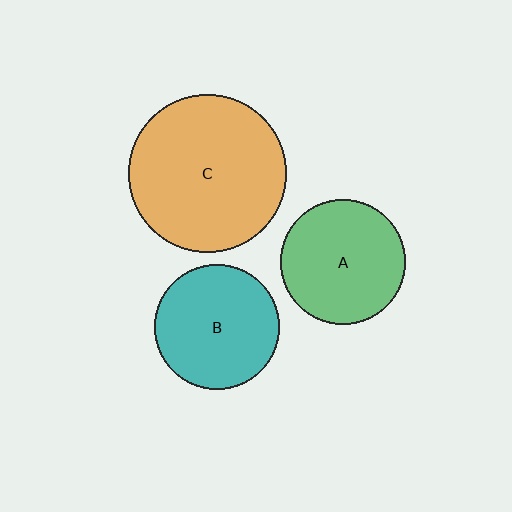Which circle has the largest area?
Circle C (orange).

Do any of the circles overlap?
No, none of the circles overlap.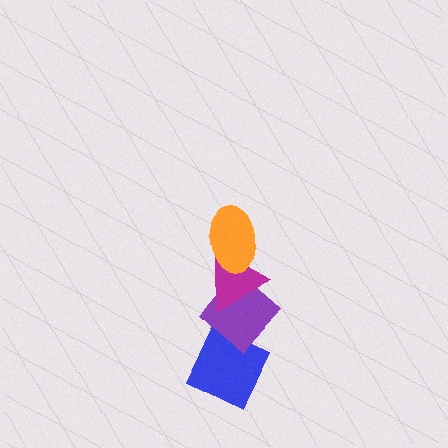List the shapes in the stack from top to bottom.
From top to bottom: the orange ellipse, the magenta triangle, the purple diamond, the blue diamond.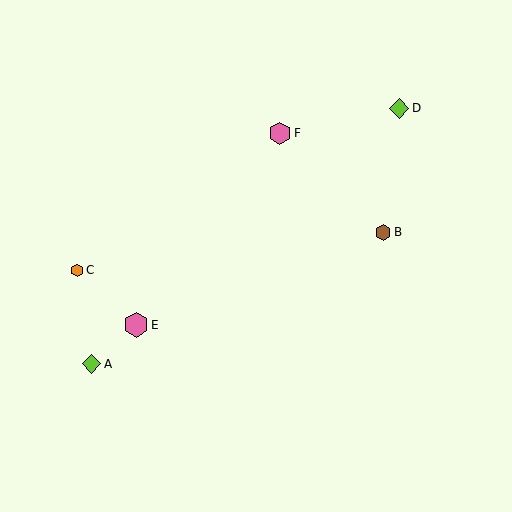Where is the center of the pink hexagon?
The center of the pink hexagon is at (136, 325).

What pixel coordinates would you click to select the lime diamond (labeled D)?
Click at (399, 108) to select the lime diamond D.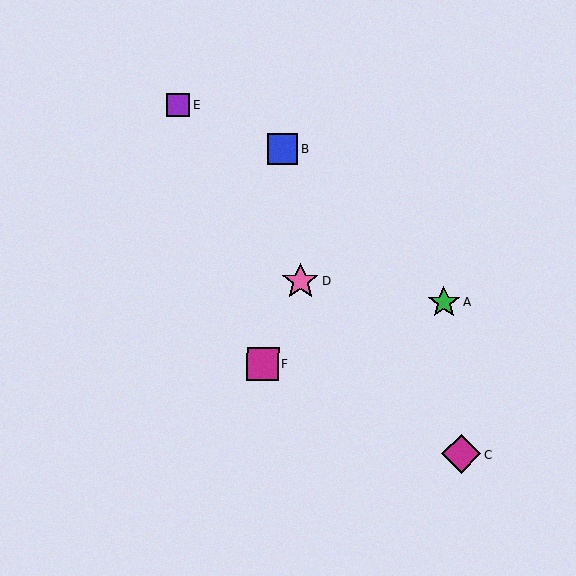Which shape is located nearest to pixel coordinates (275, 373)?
The magenta square (labeled F) at (263, 364) is nearest to that location.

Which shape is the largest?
The magenta diamond (labeled C) is the largest.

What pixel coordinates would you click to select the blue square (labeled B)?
Click at (283, 149) to select the blue square B.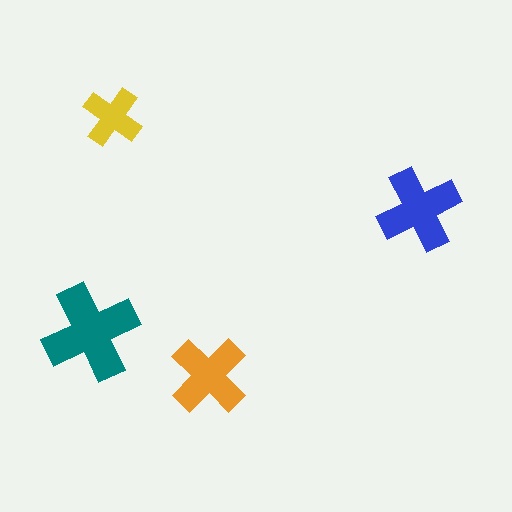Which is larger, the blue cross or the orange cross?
The blue one.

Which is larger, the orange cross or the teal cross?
The teal one.